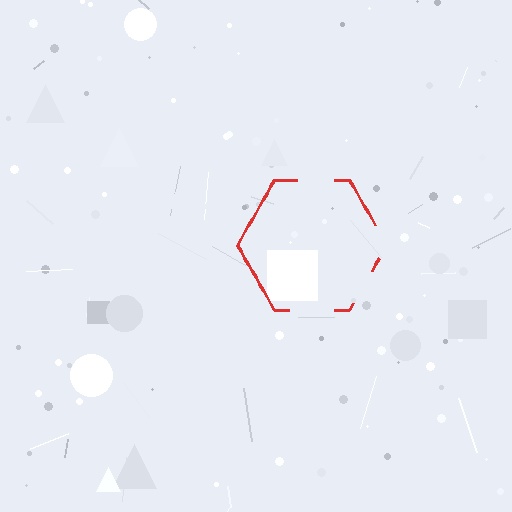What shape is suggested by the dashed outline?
The dashed outline suggests a hexagon.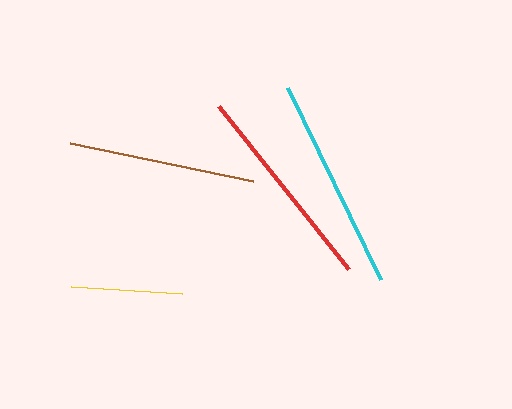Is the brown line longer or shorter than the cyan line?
The cyan line is longer than the brown line.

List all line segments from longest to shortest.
From longest to shortest: cyan, red, brown, yellow.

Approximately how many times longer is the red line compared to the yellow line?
The red line is approximately 1.9 times the length of the yellow line.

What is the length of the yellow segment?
The yellow segment is approximately 112 pixels long.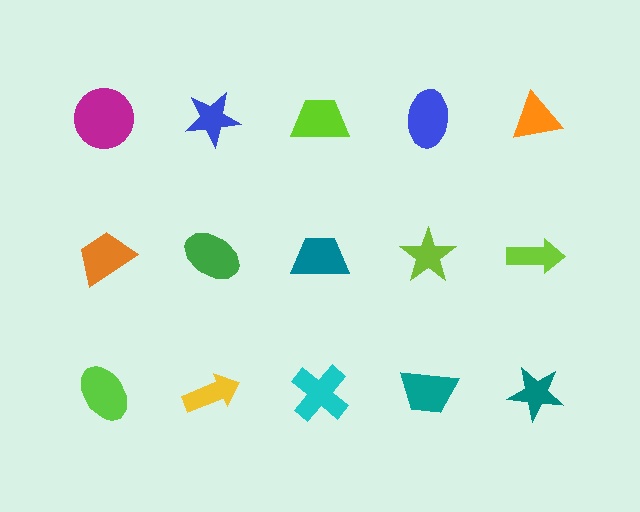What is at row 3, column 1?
A lime ellipse.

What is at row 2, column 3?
A teal trapezoid.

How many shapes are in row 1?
5 shapes.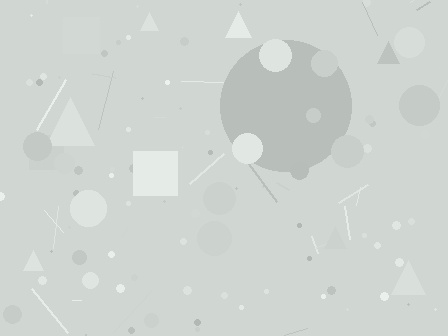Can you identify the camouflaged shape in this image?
The camouflaged shape is a circle.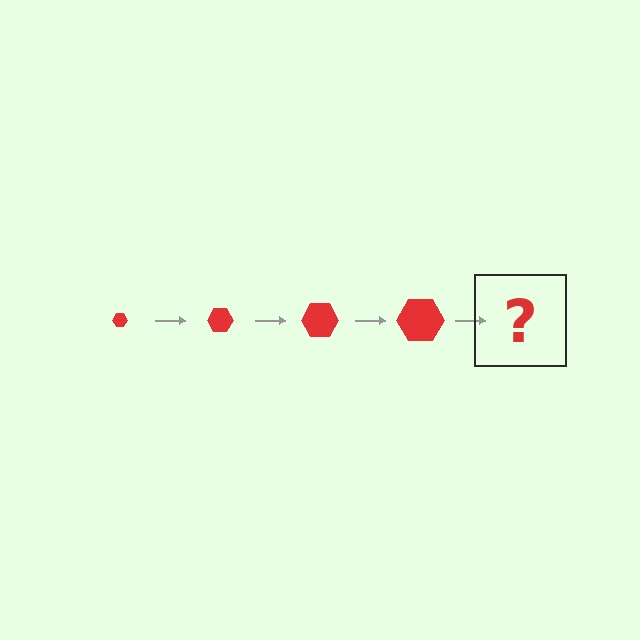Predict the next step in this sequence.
The next step is a red hexagon, larger than the previous one.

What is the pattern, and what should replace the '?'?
The pattern is that the hexagon gets progressively larger each step. The '?' should be a red hexagon, larger than the previous one.